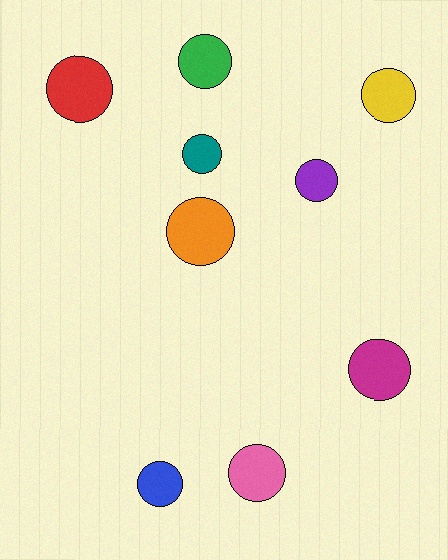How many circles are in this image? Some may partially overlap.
There are 9 circles.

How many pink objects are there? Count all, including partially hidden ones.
There is 1 pink object.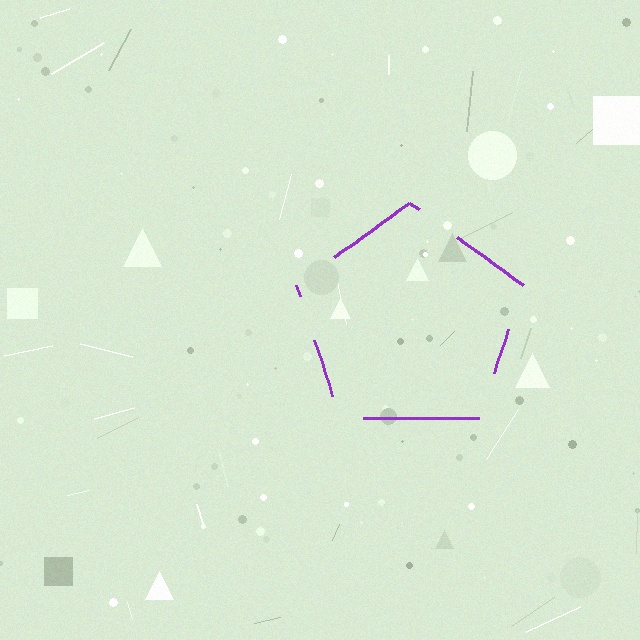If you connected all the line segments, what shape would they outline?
They would outline a pentagon.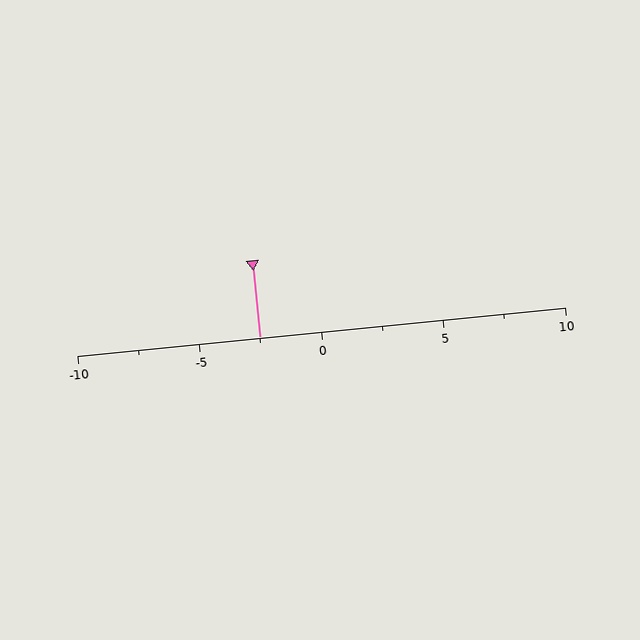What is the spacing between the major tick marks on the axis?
The major ticks are spaced 5 apart.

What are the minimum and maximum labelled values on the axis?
The axis runs from -10 to 10.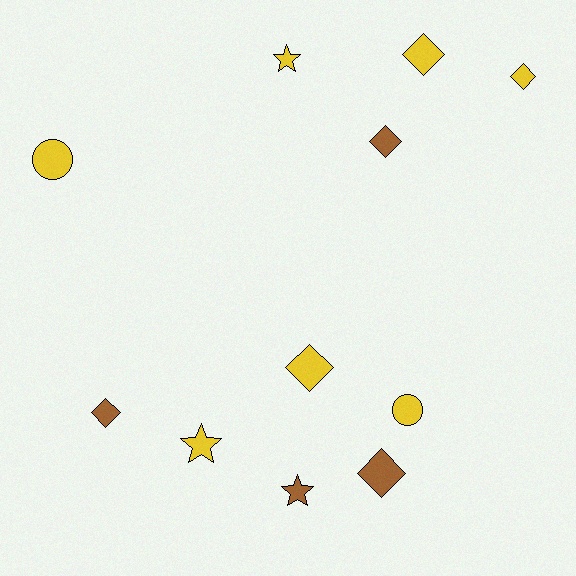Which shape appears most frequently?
Diamond, with 6 objects.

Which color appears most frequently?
Yellow, with 7 objects.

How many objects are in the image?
There are 11 objects.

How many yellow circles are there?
There are 2 yellow circles.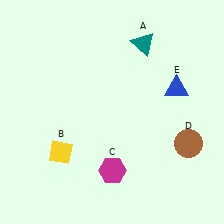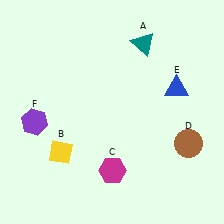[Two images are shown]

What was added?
A purple hexagon (F) was added in Image 2.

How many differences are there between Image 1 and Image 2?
There is 1 difference between the two images.